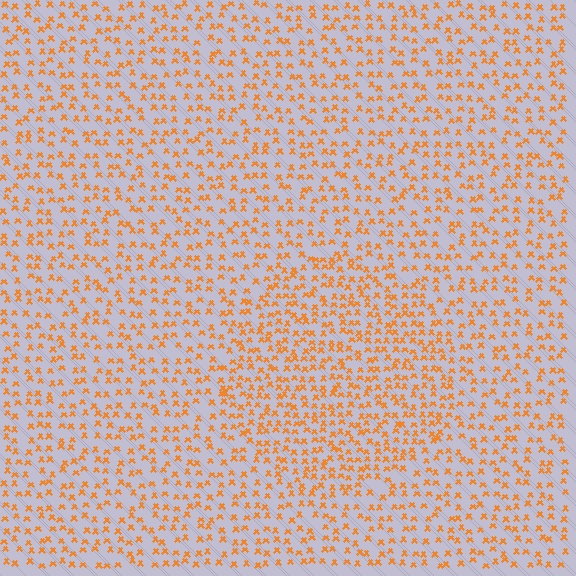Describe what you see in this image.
The image contains small orange elements arranged at two different densities. A circle-shaped region is visible where the elements are more densely packed than the surrounding area.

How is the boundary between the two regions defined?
The boundary is defined by a change in element density (approximately 1.6x ratio). All elements are the same color, size, and shape.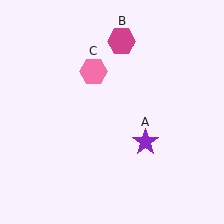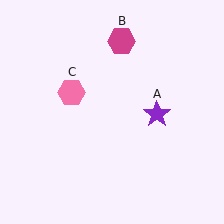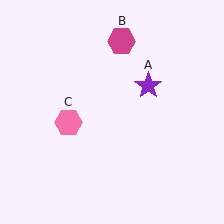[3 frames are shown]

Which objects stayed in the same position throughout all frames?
Magenta hexagon (object B) remained stationary.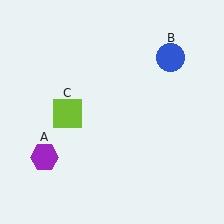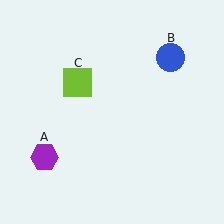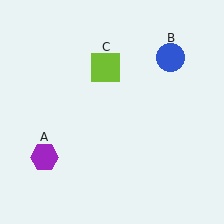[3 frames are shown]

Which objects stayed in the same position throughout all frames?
Purple hexagon (object A) and blue circle (object B) remained stationary.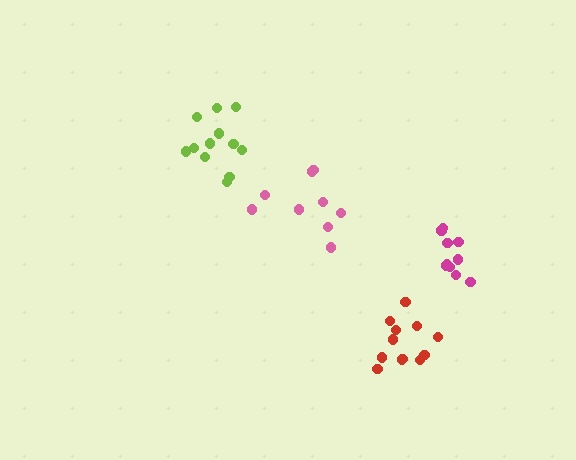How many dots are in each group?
Group 1: 12 dots, Group 2: 12 dots, Group 3: 9 dots, Group 4: 10 dots (43 total).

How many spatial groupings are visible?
There are 4 spatial groupings.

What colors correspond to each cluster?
The clusters are colored: red, lime, pink, magenta.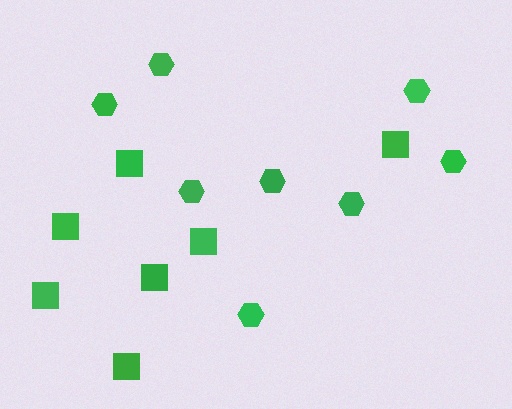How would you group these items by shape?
There are 2 groups: one group of hexagons (8) and one group of squares (7).